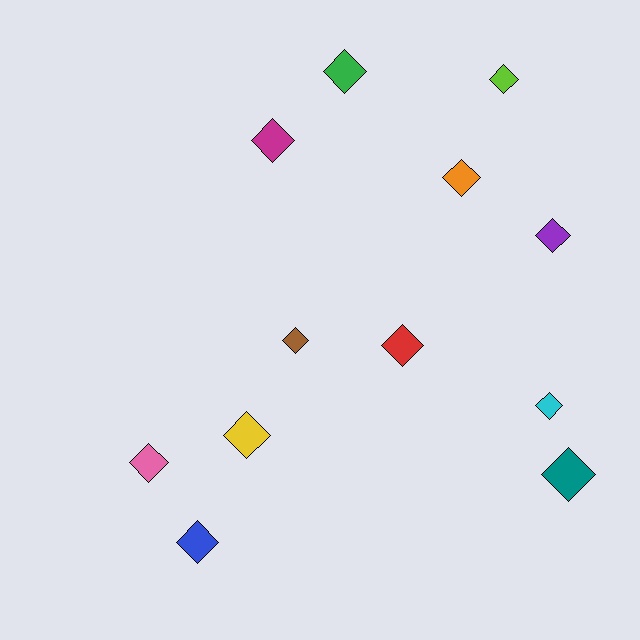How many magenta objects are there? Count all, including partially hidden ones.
There is 1 magenta object.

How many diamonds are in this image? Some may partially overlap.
There are 12 diamonds.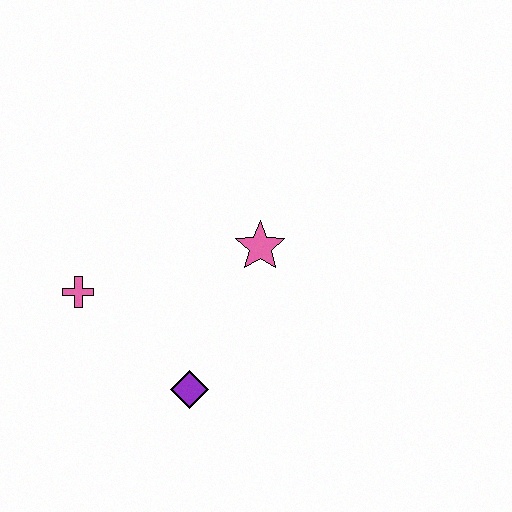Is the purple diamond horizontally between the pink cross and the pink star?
Yes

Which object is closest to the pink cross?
The purple diamond is closest to the pink cross.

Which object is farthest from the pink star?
The pink cross is farthest from the pink star.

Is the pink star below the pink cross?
No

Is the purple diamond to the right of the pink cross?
Yes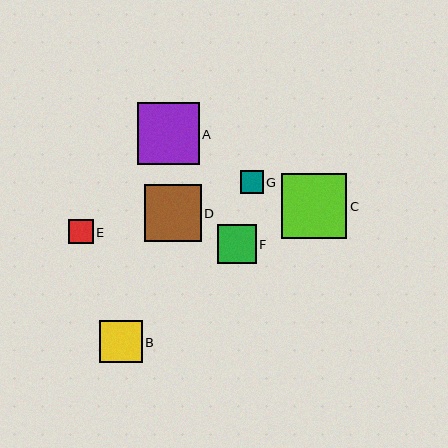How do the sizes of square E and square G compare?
Square E and square G are approximately the same size.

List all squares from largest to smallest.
From largest to smallest: C, A, D, B, F, E, G.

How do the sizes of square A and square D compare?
Square A and square D are approximately the same size.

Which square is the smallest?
Square G is the smallest with a size of approximately 23 pixels.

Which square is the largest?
Square C is the largest with a size of approximately 65 pixels.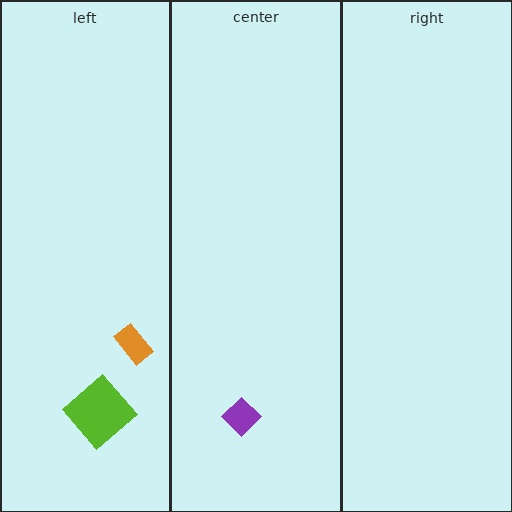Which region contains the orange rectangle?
The left region.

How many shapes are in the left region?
2.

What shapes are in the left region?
The orange rectangle, the lime diamond.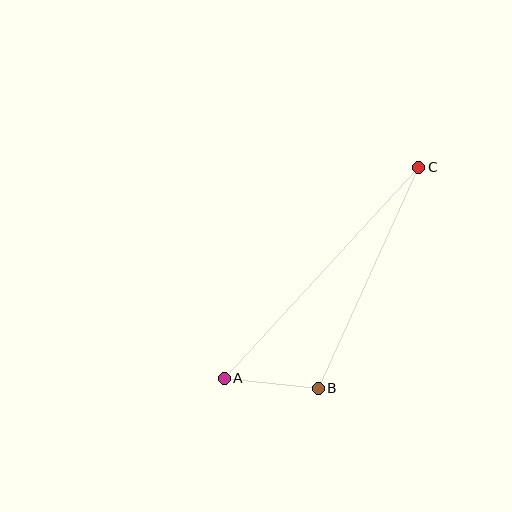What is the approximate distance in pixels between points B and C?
The distance between B and C is approximately 243 pixels.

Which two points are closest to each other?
Points A and B are closest to each other.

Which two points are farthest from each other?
Points A and C are farthest from each other.